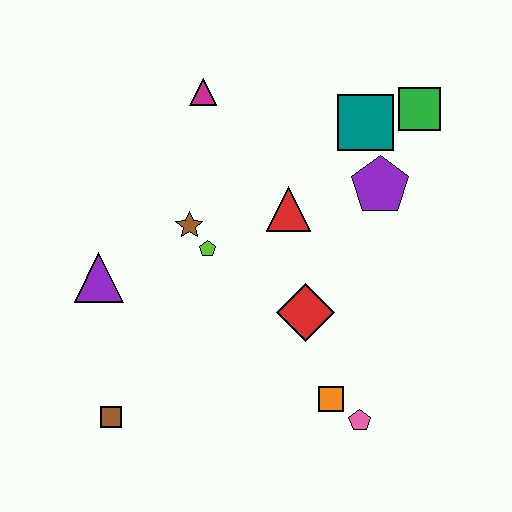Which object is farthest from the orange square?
The magenta triangle is farthest from the orange square.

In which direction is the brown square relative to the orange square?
The brown square is to the left of the orange square.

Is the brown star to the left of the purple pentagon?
Yes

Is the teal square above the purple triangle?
Yes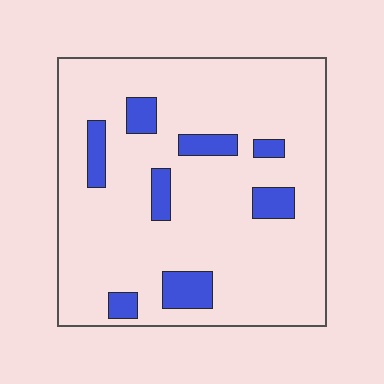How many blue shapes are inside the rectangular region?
8.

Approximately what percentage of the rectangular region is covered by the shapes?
Approximately 15%.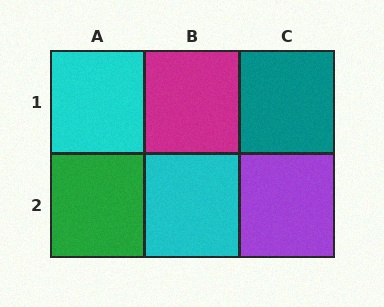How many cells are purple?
1 cell is purple.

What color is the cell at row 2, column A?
Green.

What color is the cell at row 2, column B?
Cyan.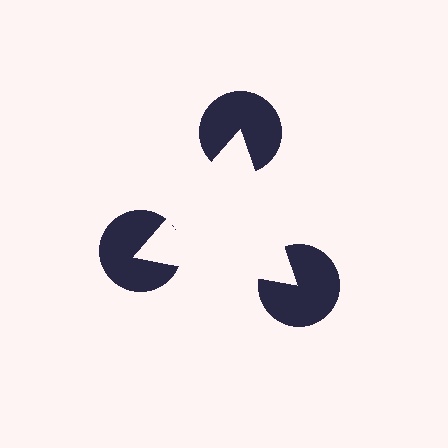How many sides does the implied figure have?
3 sides.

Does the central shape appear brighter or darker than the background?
It typically appears slightly brighter than the background, even though no actual brightness change is drawn.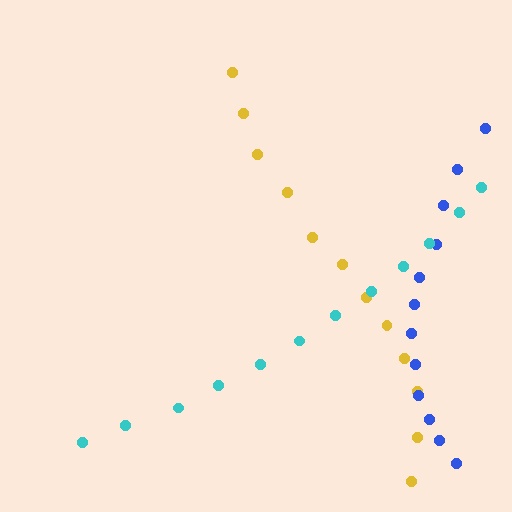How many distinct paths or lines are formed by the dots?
There are 3 distinct paths.